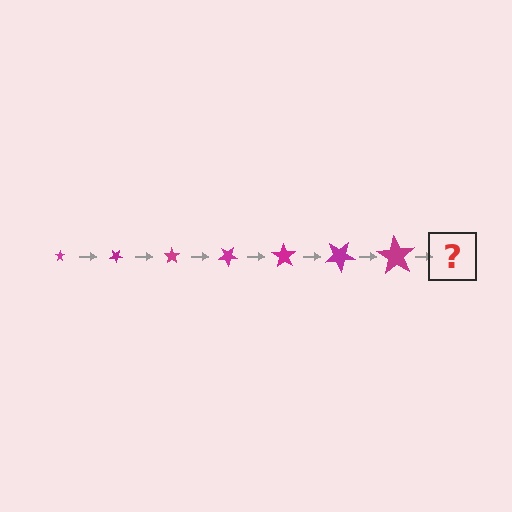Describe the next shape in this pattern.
It should be a star, larger than the previous one and rotated 245 degrees from the start.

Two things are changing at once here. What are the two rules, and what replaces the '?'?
The two rules are that the star grows larger each step and it rotates 35 degrees each step. The '?' should be a star, larger than the previous one and rotated 245 degrees from the start.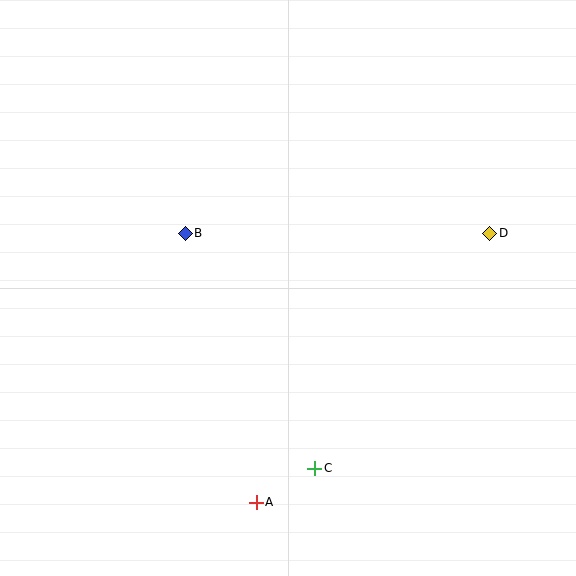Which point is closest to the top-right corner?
Point D is closest to the top-right corner.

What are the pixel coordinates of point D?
Point D is at (490, 233).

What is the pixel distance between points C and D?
The distance between C and D is 293 pixels.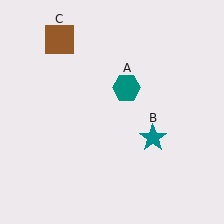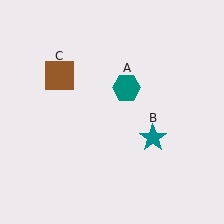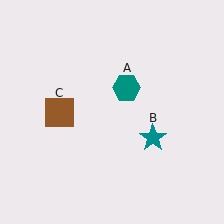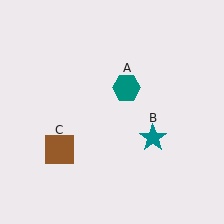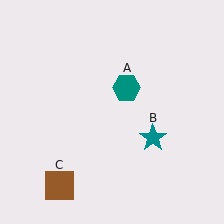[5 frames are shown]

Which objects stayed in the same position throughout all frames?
Teal hexagon (object A) and teal star (object B) remained stationary.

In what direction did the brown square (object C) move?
The brown square (object C) moved down.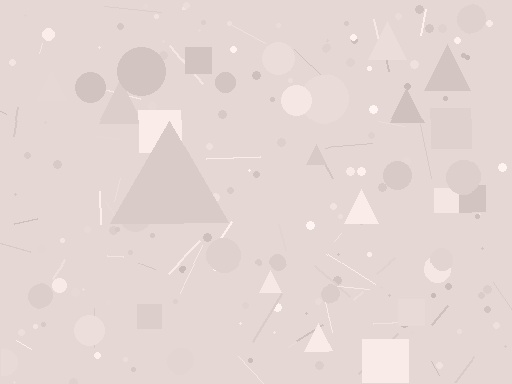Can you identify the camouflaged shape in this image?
The camouflaged shape is a triangle.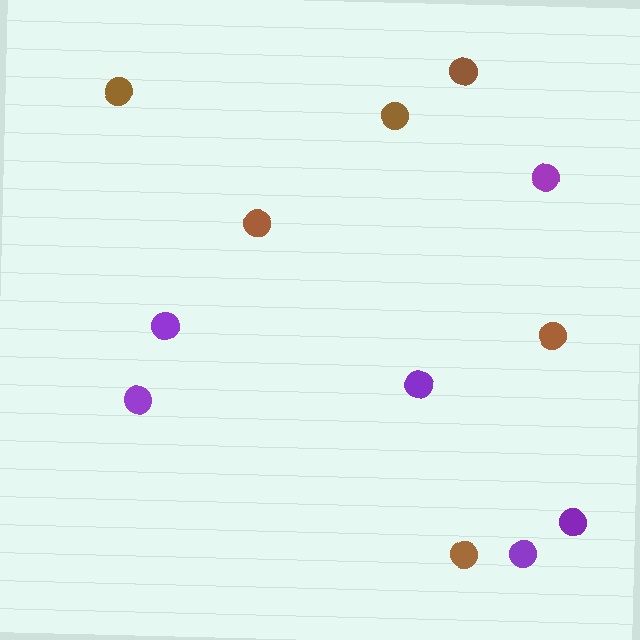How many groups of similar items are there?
There are 2 groups: one group of purple circles (6) and one group of brown circles (6).